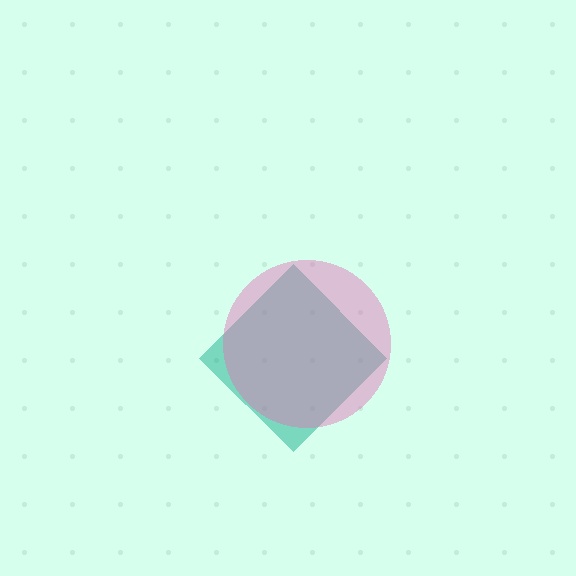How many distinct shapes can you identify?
There are 2 distinct shapes: a teal diamond, a pink circle.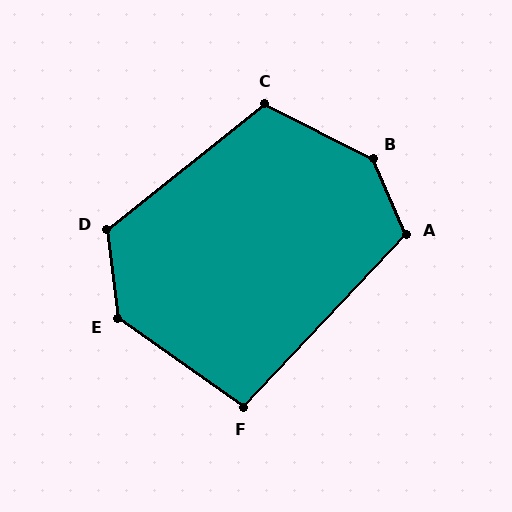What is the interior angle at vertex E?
Approximately 132 degrees (obtuse).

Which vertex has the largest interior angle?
B, at approximately 141 degrees.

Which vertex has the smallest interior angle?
F, at approximately 98 degrees.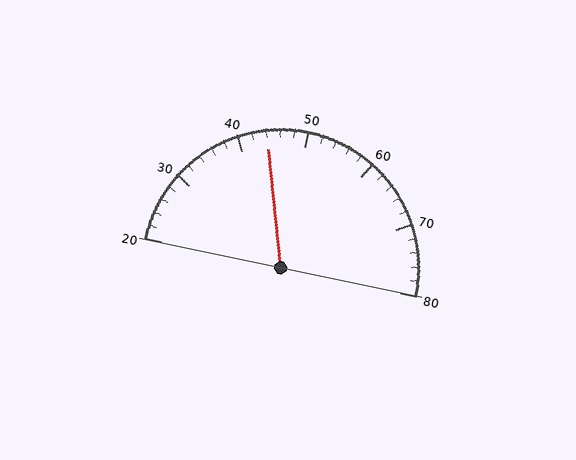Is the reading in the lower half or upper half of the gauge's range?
The reading is in the lower half of the range (20 to 80).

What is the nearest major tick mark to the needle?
The nearest major tick mark is 40.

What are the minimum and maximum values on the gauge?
The gauge ranges from 20 to 80.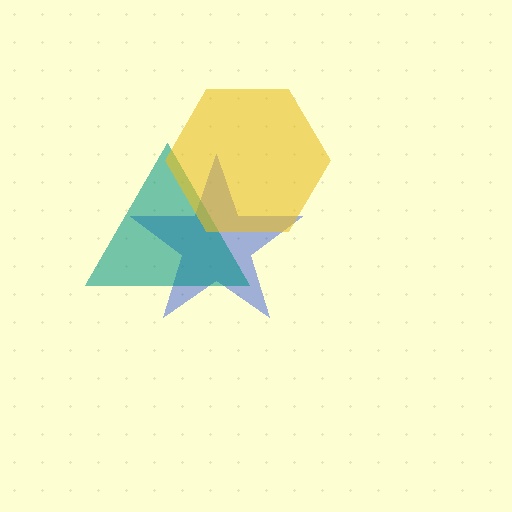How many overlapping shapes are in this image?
There are 3 overlapping shapes in the image.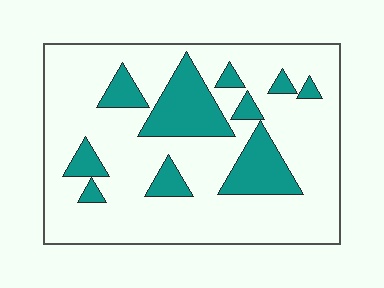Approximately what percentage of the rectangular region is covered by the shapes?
Approximately 20%.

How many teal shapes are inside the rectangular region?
10.